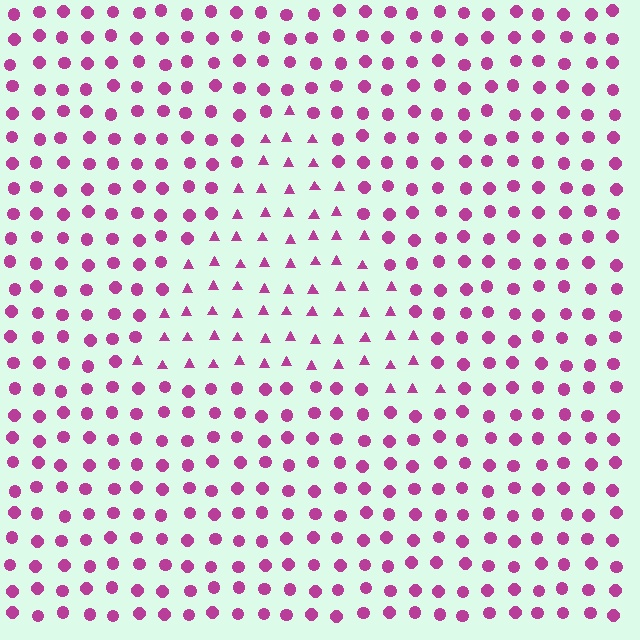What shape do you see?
I see a triangle.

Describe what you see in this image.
The image is filled with small magenta elements arranged in a uniform grid. A triangle-shaped region contains triangles, while the surrounding area contains circles. The boundary is defined purely by the change in element shape.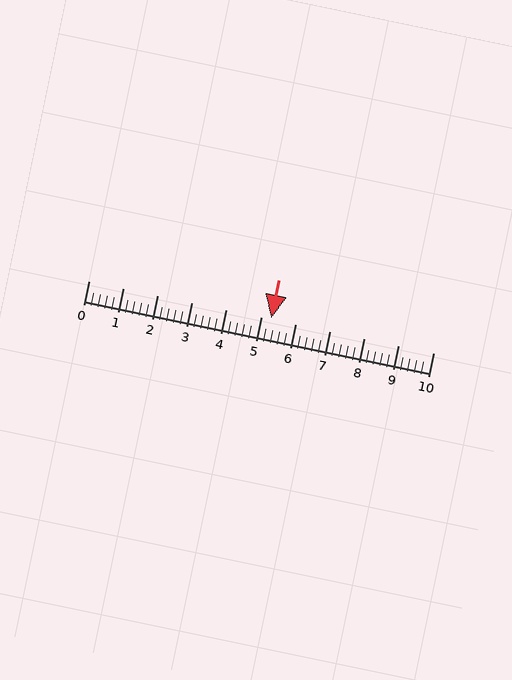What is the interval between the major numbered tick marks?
The major tick marks are spaced 1 units apart.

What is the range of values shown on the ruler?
The ruler shows values from 0 to 10.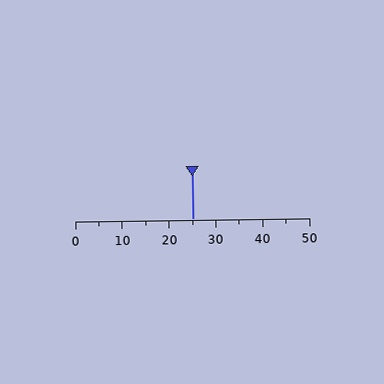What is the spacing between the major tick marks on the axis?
The major ticks are spaced 10 apart.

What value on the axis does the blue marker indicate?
The marker indicates approximately 25.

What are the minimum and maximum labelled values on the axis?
The axis runs from 0 to 50.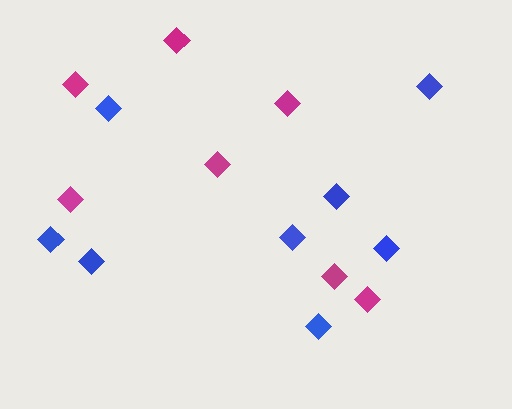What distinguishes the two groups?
There are 2 groups: one group of magenta diamonds (7) and one group of blue diamonds (8).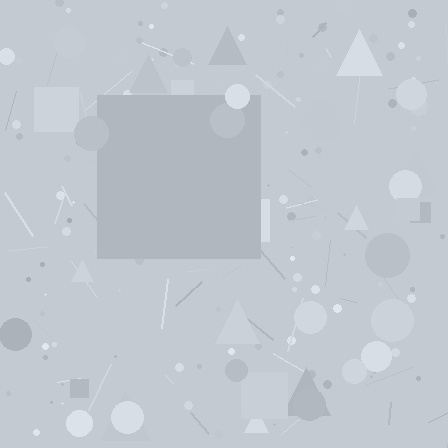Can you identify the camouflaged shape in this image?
The camouflaged shape is a square.